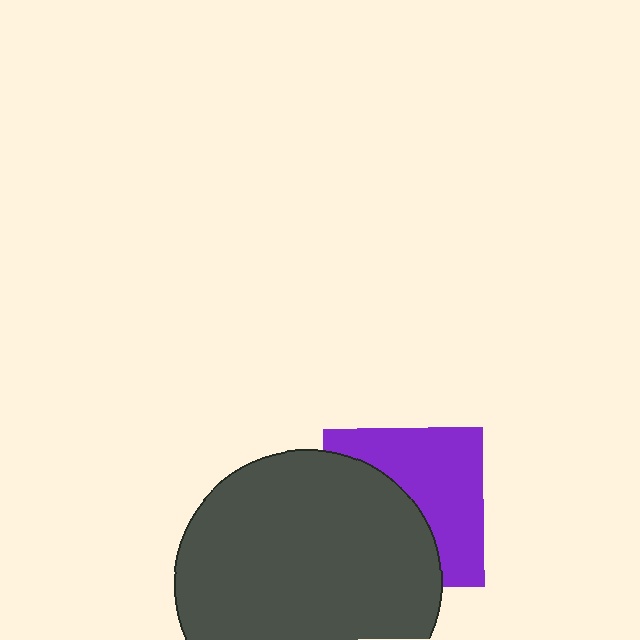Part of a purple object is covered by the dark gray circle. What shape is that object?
It is a square.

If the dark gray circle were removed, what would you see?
You would see the complete purple square.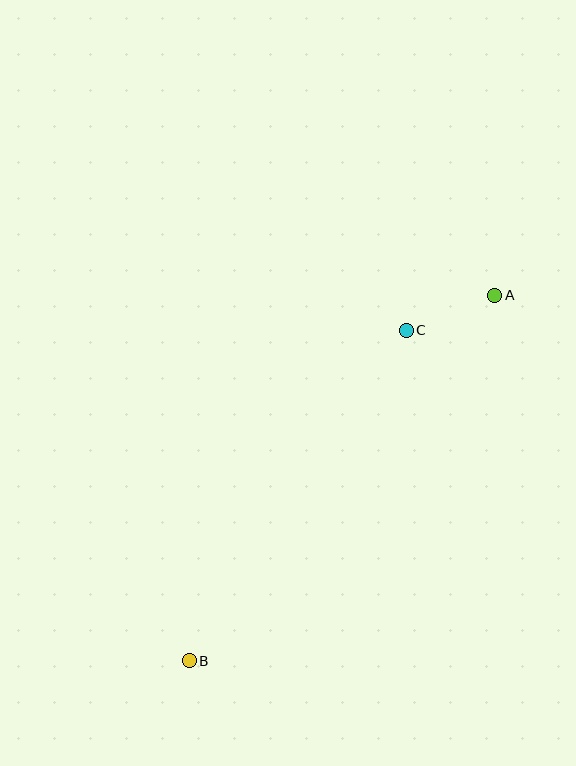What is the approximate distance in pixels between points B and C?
The distance between B and C is approximately 395 pixels.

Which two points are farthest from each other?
Points A and B are farthest from each other.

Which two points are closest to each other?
Points A and C are closest to each other.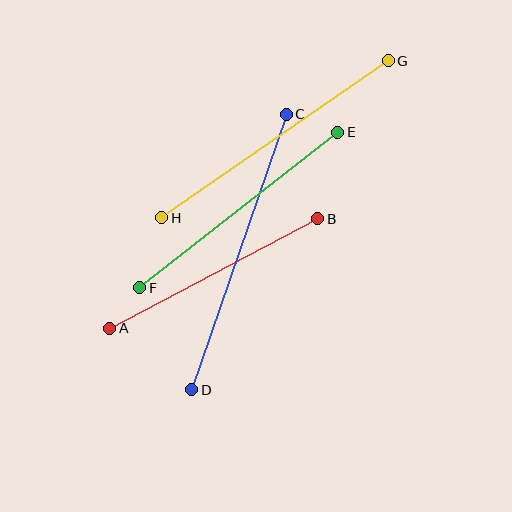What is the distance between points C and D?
The distance is approximately 291 pixels.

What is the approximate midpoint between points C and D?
The midpoint is at approximately (239, 252) pixels.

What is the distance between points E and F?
The distance is approximately 252 pixels.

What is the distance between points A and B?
The distance is approximately 235 pixels.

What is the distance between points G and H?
The distance is approximately 276 pixels.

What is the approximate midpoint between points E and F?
The midpoint is at approximately (239, 210) pixels.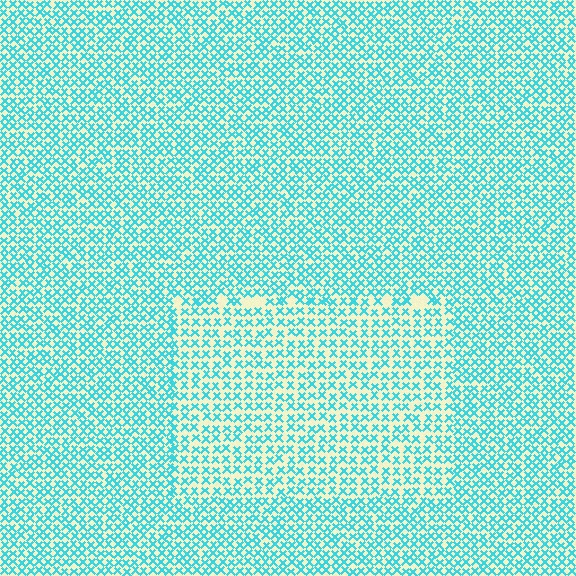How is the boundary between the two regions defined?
The boundary is defined by a change in element density (approximately 1.5x ratio). All elements are the same color, size, and shape.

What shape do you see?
I see a rectangle.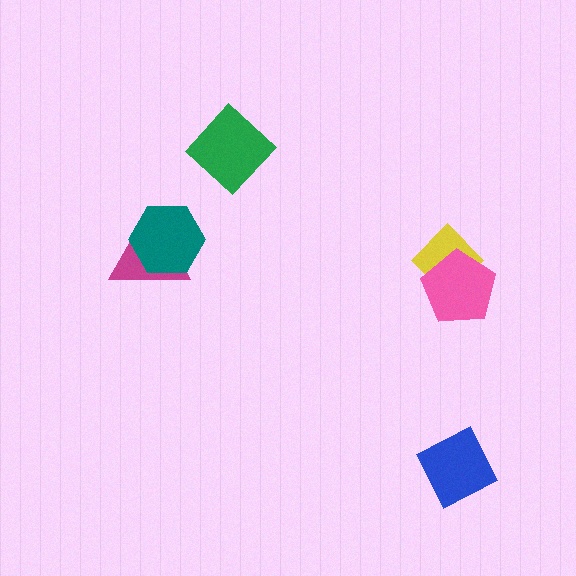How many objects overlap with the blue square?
0 objects overlap with the blue square.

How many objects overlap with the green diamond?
0 objects overlap with the green diamond.